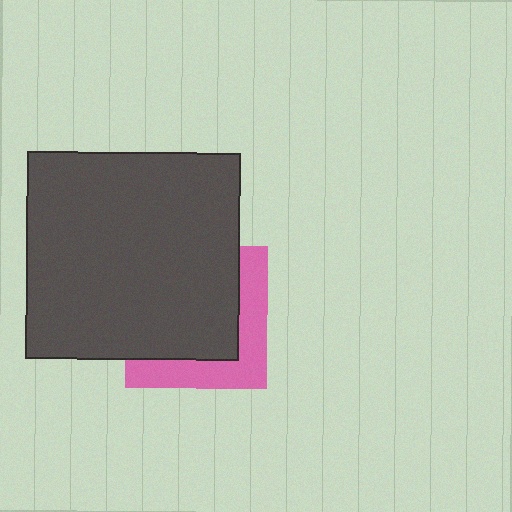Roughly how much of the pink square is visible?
A small part of it is visible (roughly 35%).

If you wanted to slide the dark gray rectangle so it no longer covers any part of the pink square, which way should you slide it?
Slide it toward the upper-left — that is the most direct way to separate the two shapes.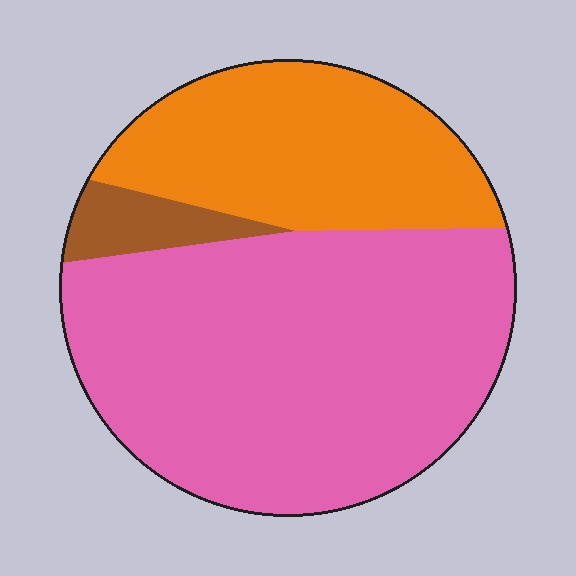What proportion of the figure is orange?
Orange takes up about one third (1/3) of the figure.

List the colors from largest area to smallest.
From largest to smallest: pink, orange, brown.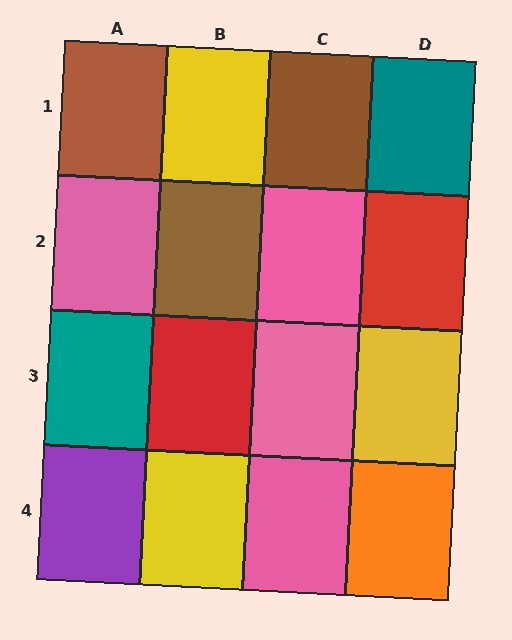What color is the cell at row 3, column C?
Pink.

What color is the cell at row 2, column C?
Pink.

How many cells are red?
2 cells are red.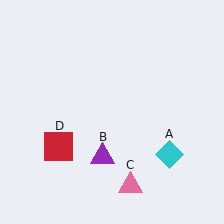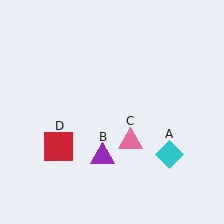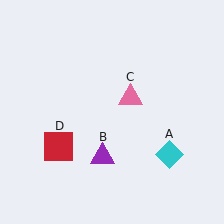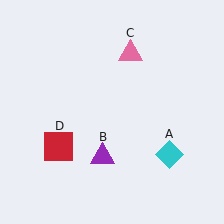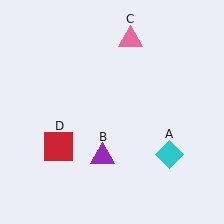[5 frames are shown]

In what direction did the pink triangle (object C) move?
The pink triangle (object C) moved up.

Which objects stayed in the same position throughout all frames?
Cyan diamond (object A) and purple triangle (object B) and red square (object D) remained stationary.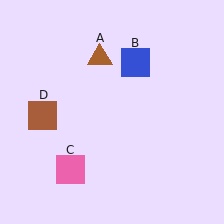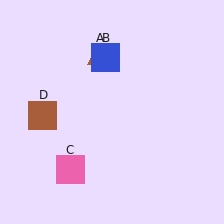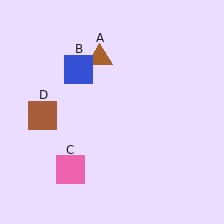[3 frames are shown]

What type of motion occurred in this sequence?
The blue square (object B) rotated counterclockwise around the center of the scene.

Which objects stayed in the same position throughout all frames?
Brown triangle (object A) and pink square (object C) and brown square (object D) remained stationary.